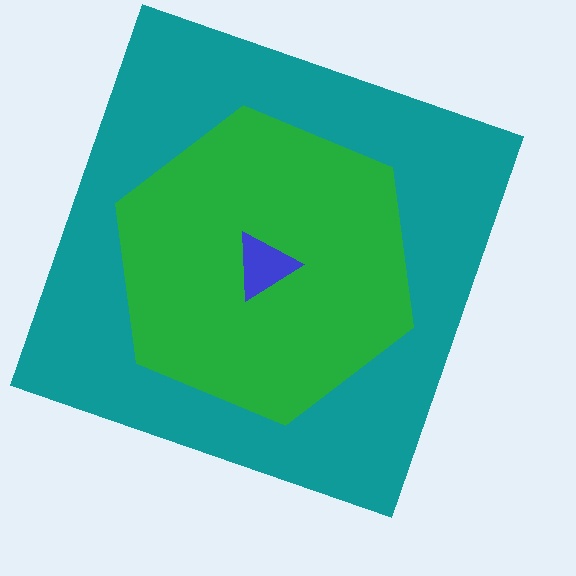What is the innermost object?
The blue triangle.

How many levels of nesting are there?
3.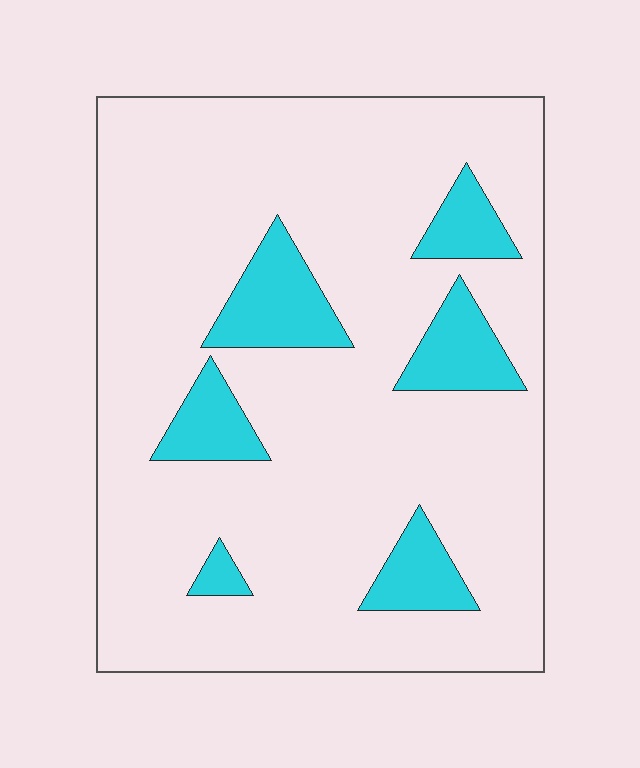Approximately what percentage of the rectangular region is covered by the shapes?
Approximately 15%.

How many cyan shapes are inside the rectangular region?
6.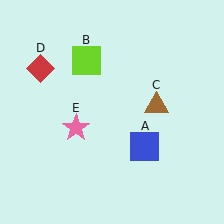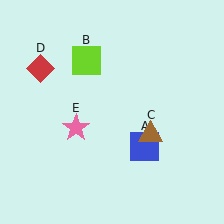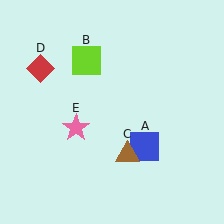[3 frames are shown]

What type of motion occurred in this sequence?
The brown triangle (object C) rotated clockwise around the center of the scene.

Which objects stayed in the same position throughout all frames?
Blue square (object A) and lime square (object B) and red diamond (object D) and pink star (object E) remained stationary.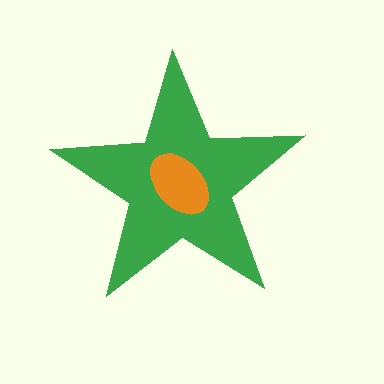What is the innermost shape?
The orange ellipse.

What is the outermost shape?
The green star.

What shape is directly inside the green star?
The orange ellipse.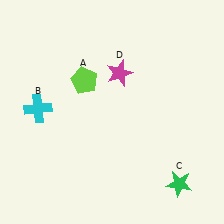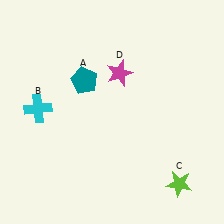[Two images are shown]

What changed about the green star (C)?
In Image 1, C is green. In Image 2, it changed to lime.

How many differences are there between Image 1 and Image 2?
There are 2 differences between the two images.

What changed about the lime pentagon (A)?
In Image 1, A is lime. In Image 2, it changed to teal.